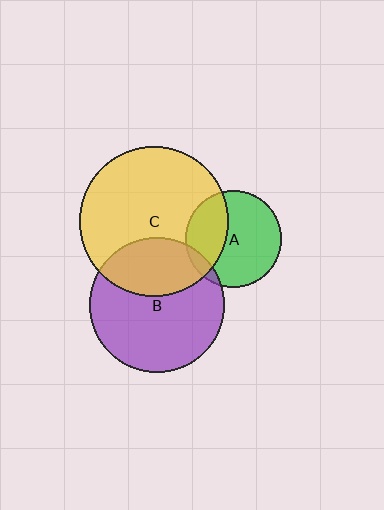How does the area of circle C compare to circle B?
Approximately 1.2 times.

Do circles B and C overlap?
Yes.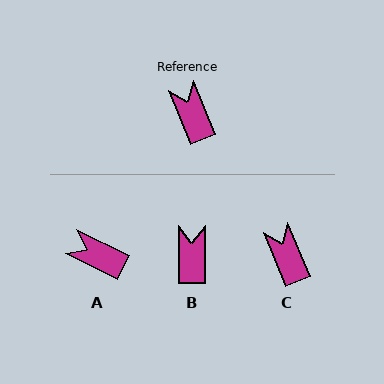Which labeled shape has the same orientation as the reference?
C.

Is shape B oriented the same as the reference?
No, it is off by about 22 degrees.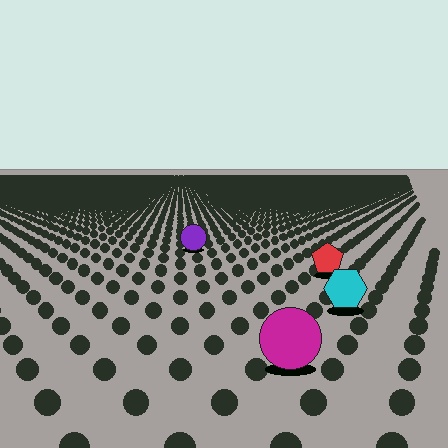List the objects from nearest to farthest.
From nearest to farthest: the magenta circle, the cyan hexagon, the red pentagon, the purple circle.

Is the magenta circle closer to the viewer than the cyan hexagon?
Yes. The magenta circle is closer — you can tell from the texture gradient: the ground texture is coarser near it.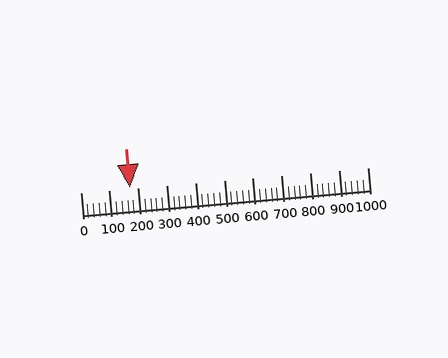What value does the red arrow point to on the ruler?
The red arrow points to approximately 173.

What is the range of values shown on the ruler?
The ruler shows values from 0 to 1000.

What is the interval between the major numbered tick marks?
The major tick marks are spaced 100 units apart.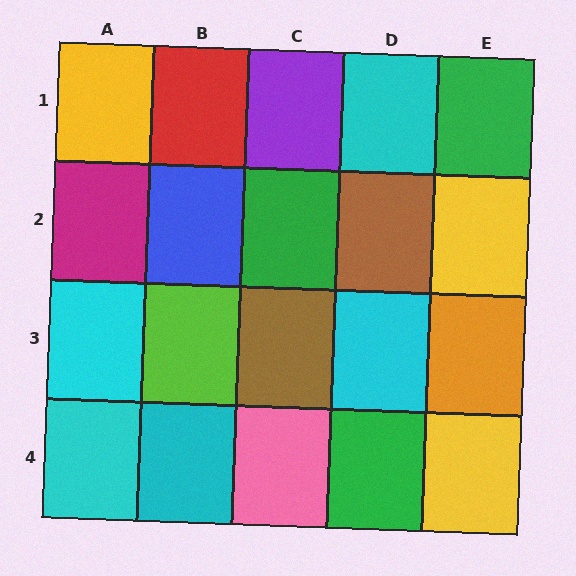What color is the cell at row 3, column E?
Orange.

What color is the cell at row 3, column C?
Brown.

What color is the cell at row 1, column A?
Yellow.